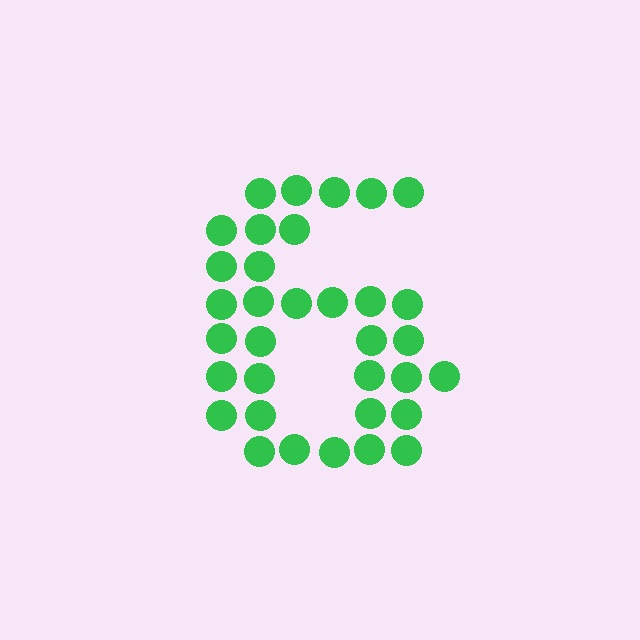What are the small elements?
The small elements are circles.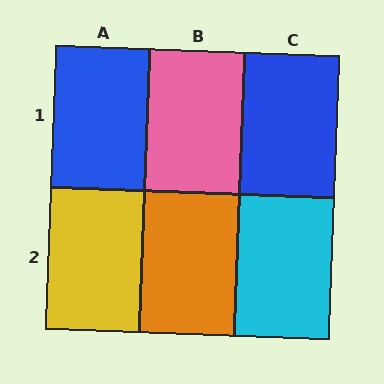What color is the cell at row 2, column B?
Orange.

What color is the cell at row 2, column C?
Cyan.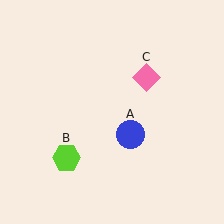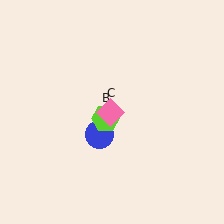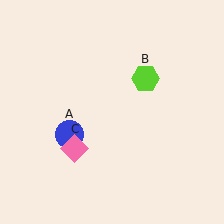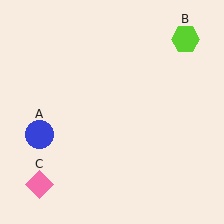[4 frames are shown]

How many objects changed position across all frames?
3 objects changed position: blue circle (object A), lime hexagon (object B), pink diamond (object C).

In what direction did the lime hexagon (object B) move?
The lime hexagon (object B) moved up and to the right.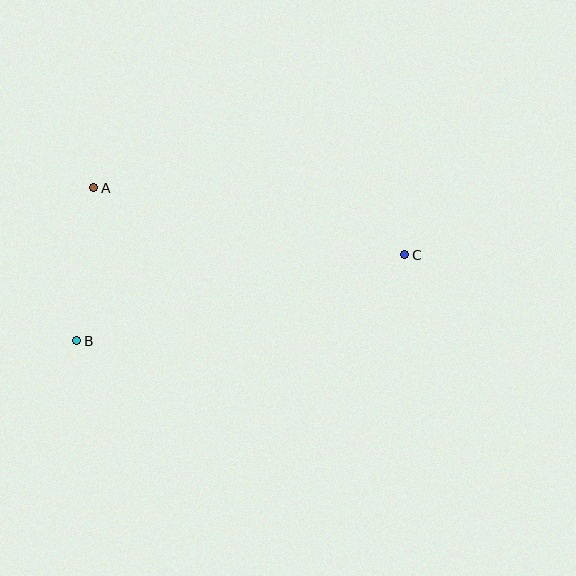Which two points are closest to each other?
Points A and B are closest to each other.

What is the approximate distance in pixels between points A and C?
The distance between A and C is approximately 318 pixels.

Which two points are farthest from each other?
Points B and C are farthest from each other.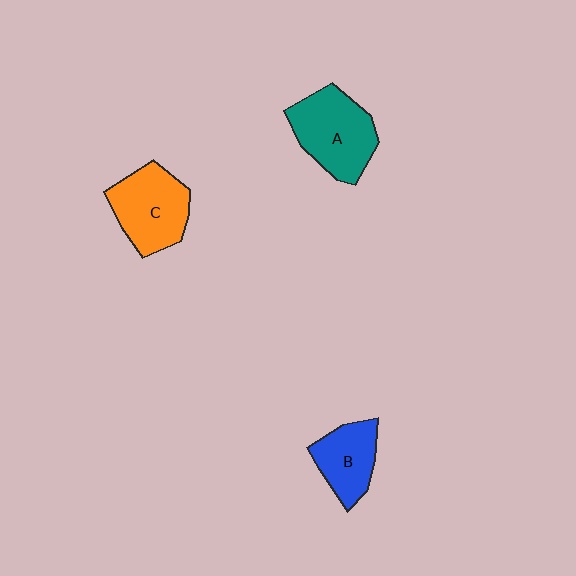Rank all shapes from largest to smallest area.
From largest to smallest: A (teal), C (orange), B (blue).